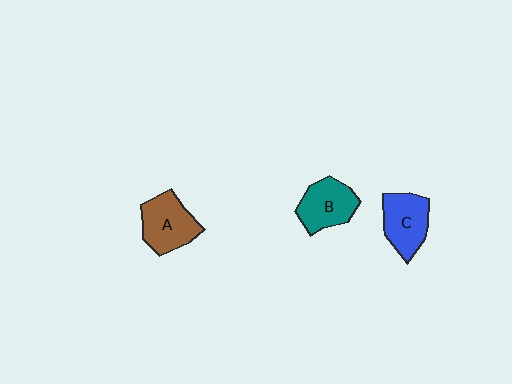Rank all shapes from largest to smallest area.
From largest to smallest: A (brown), C (blue), B (teal).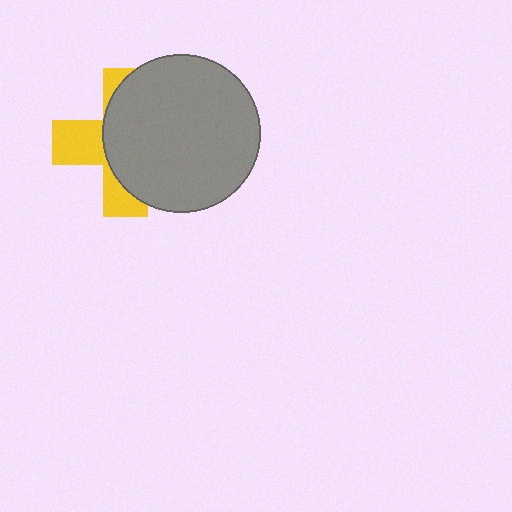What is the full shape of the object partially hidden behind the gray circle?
The partially hidden object is a yellow cross.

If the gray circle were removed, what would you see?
You would see the complete yellow cross.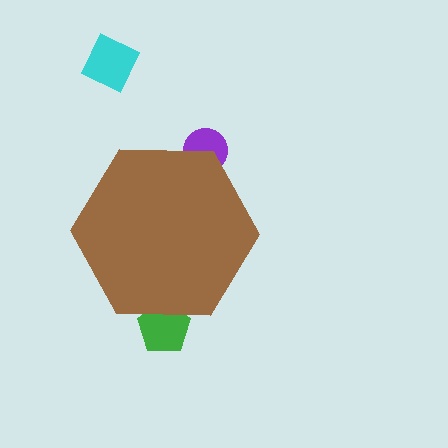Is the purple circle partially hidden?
Yes, the purple circle is partially hidden behind the brown hexagon.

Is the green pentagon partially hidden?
Yes, the green pentagon is partially hidden behind the brown hexagon.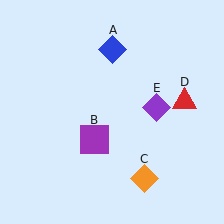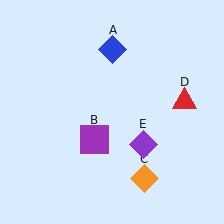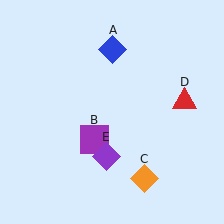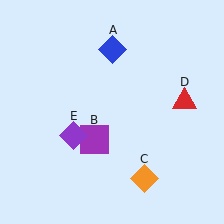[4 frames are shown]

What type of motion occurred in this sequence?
The purple diamond (object E) rotated clockwise around the center of the scene.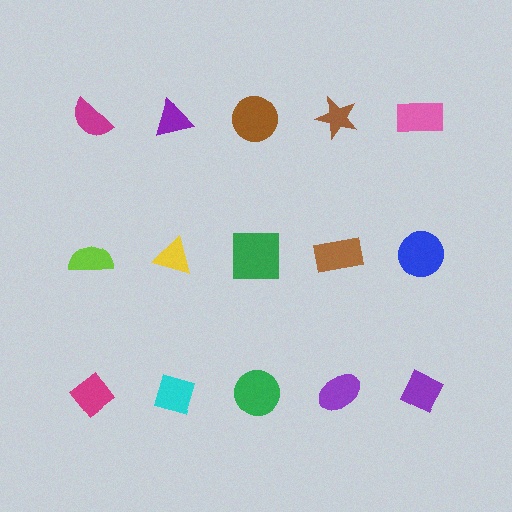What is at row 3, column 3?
A green circle.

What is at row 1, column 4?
A brown star.